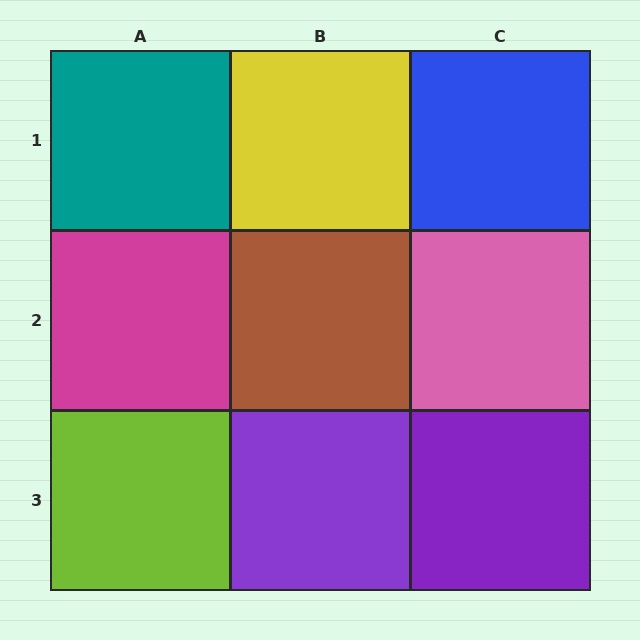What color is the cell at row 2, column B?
Brown.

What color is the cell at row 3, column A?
Lime.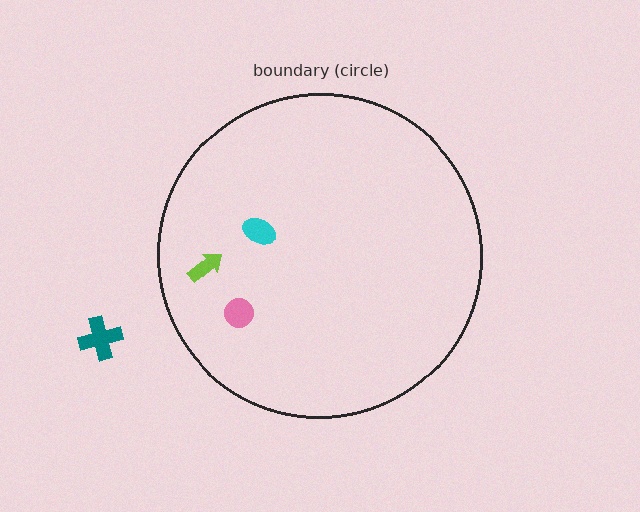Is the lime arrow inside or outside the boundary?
Inside.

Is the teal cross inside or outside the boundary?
Outside.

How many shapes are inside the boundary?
3 inside, 1 outside.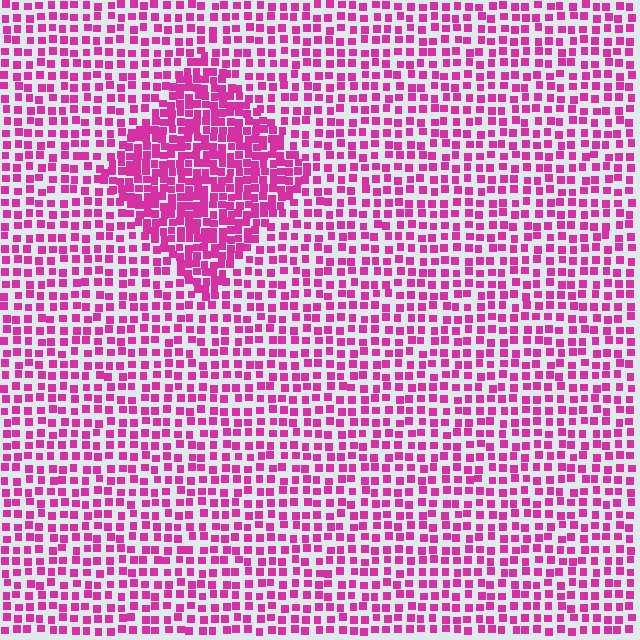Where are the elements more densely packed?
The elements are more densely packed inside the diamond boundary.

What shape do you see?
I see a diamond.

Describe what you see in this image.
The image contains small magenta elements arranged at two different densities. A diamond-shaped region is visible where the elements are more densely packed than the surrounding area.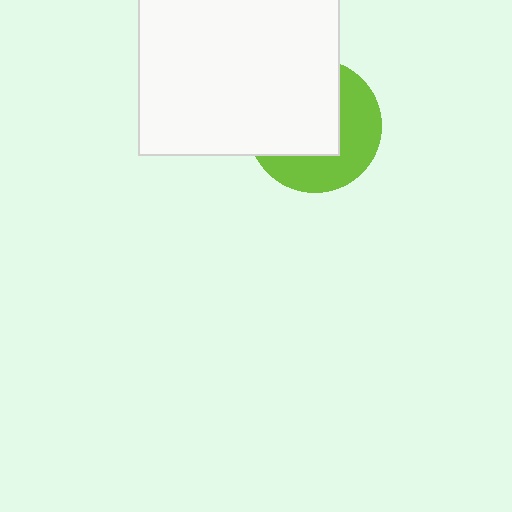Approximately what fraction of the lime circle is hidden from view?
Roughly 55% of the lime circle is hidden behind the white rectangle.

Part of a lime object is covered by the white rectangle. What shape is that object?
It is a circle.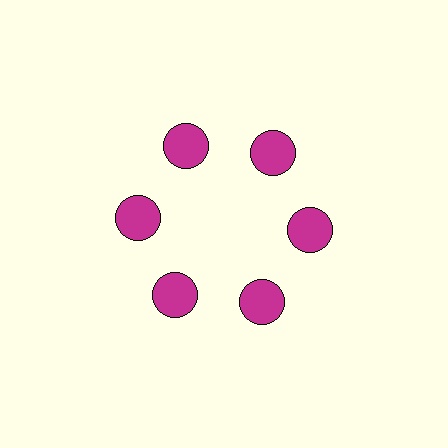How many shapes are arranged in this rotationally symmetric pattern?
There are 6 shapes, arranged in 6 groups of 1.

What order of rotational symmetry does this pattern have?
This pattern has 6-fold rotational symmetry.